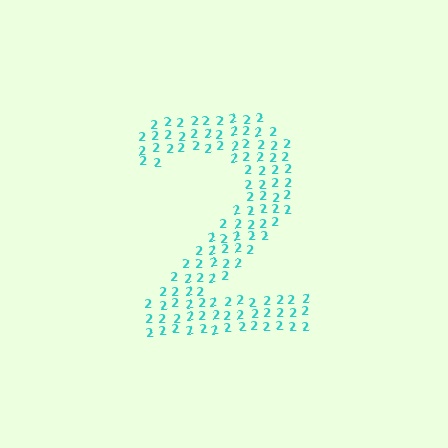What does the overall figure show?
The overall figure shows the digit 2.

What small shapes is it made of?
It is made of small digit 2's.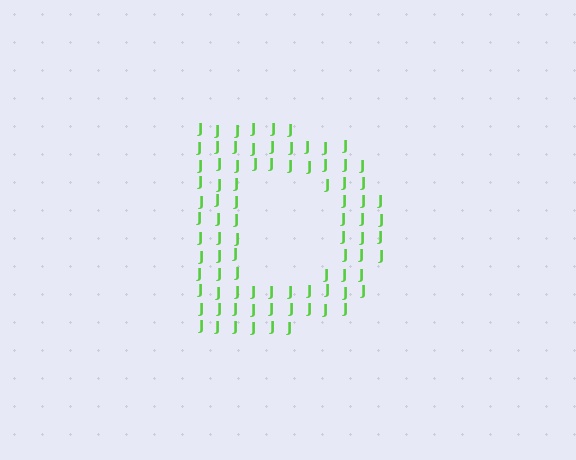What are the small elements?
The small elements are letter J's.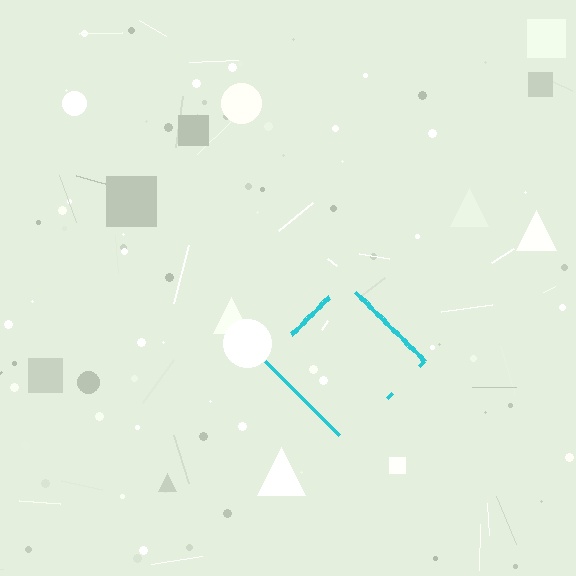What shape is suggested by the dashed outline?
The dashed outline suggests a diamond.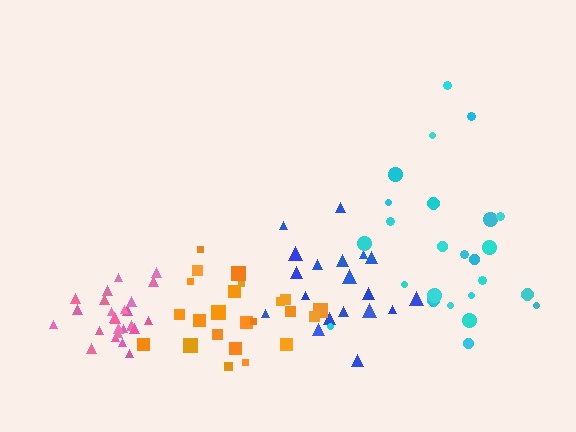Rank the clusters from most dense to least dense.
pink, orange, blue, cyan.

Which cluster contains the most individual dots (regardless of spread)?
Cyan (25).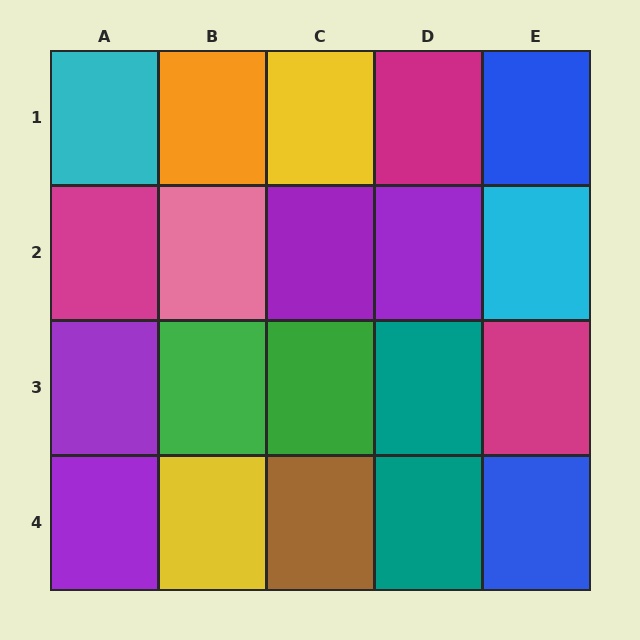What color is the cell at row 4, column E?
Blue.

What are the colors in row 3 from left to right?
Purple, green, green, teal, magenta.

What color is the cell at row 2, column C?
Purple.